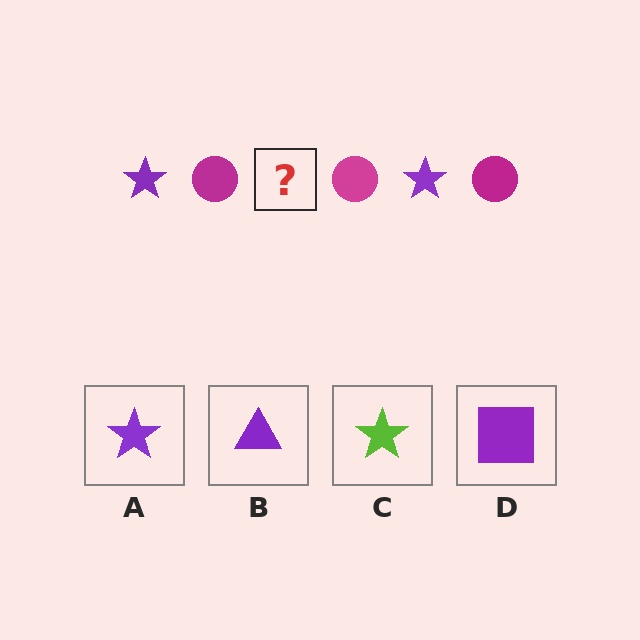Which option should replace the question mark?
Option A.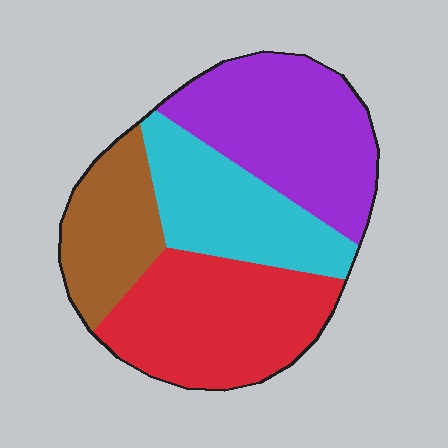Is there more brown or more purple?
Purple.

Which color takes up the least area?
Brown, at roughly 15%.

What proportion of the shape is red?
Red takes up about one third (1/3) of the shape.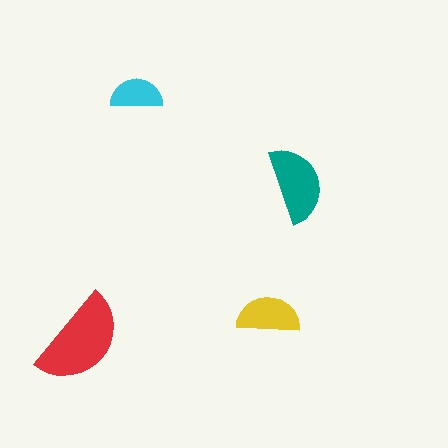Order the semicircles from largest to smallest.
the red one, the teal one, the yellow one, the cyan one.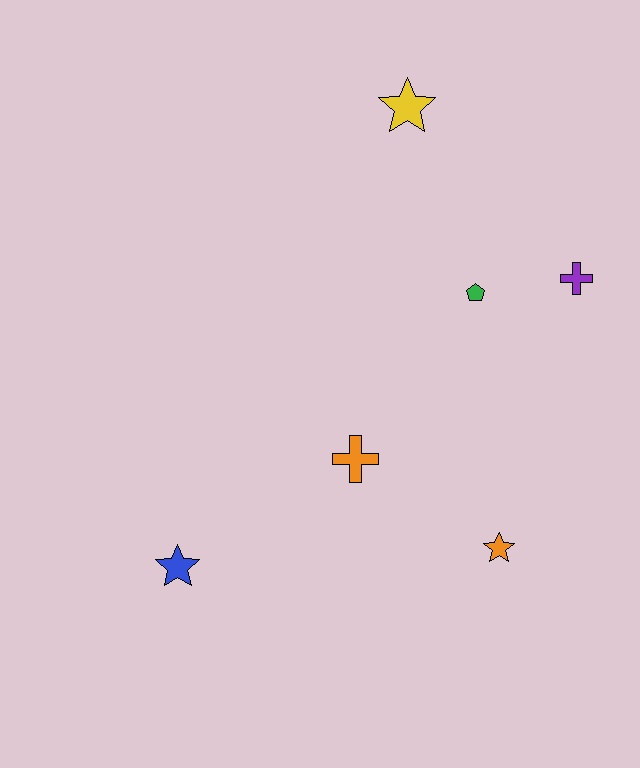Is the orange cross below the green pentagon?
Yes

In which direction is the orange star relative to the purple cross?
The orange star is below the purple cross.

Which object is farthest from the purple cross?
The blue star is farthest from the purple cross.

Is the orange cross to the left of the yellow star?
Yes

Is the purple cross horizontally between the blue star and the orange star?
No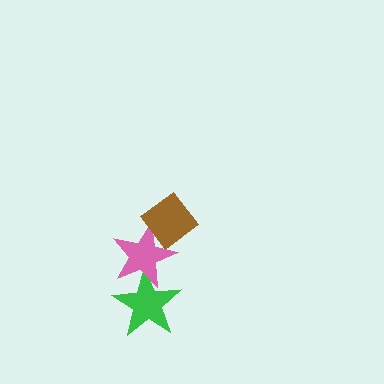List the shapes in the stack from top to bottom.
From top to bottom: the brown diamond, the pink star, the green star.